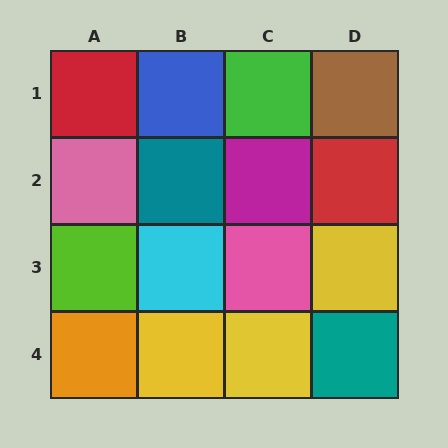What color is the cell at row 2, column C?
Magenta.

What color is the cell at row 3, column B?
Cyan.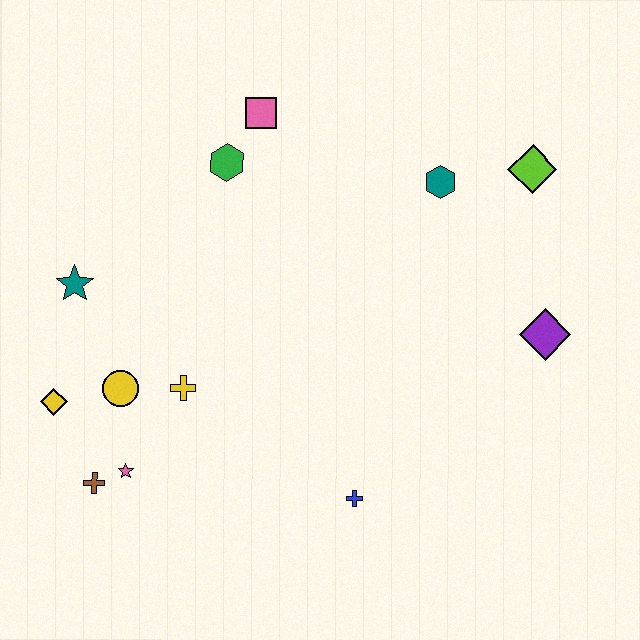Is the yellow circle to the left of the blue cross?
Yes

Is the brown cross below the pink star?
Yes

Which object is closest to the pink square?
The green hexagon is closest to the pink square.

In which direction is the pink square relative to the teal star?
The pink square is to the right of the teal star.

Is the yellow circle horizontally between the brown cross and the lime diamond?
Yes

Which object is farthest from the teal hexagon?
The brown cross is farthest from the teal hexagon.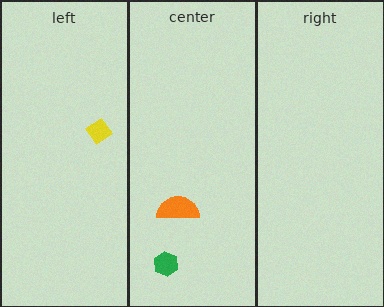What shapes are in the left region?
The yellow diamond.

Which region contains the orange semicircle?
The center region.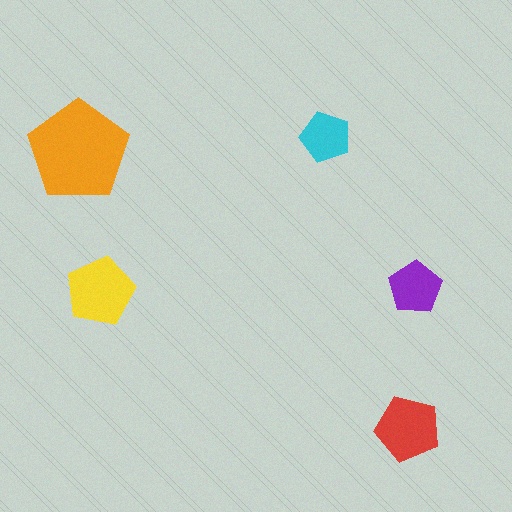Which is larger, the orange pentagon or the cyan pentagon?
The orange one.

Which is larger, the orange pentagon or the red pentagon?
The orange one.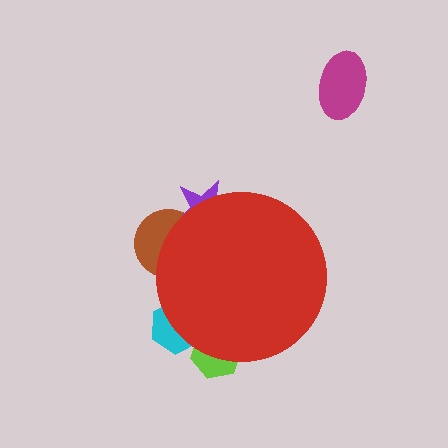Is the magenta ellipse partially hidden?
No, the magenta ellipse is fully visible.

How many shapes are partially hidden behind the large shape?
4 shapes are partially hidden.